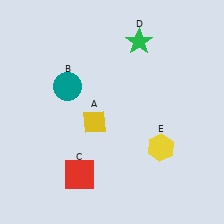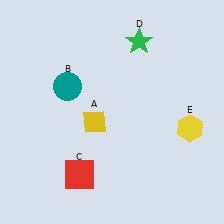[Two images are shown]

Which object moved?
The yellow hexagon (E) moved right.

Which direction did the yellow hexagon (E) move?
The yellow hexagon (E) moved right.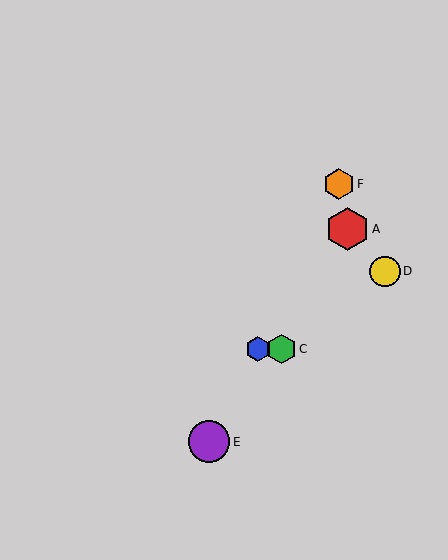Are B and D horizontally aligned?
No, B is at y≈349 and D is at y≈271.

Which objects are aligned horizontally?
Objects B, C are aligned horizontally.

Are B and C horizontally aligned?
Yes, both are at y≈349.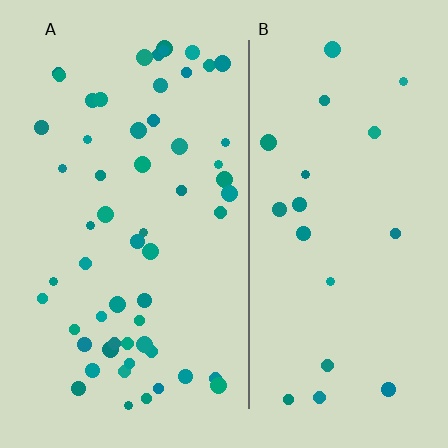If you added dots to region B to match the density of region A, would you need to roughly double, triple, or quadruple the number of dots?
Approximately triple.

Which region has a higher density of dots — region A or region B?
A (the left).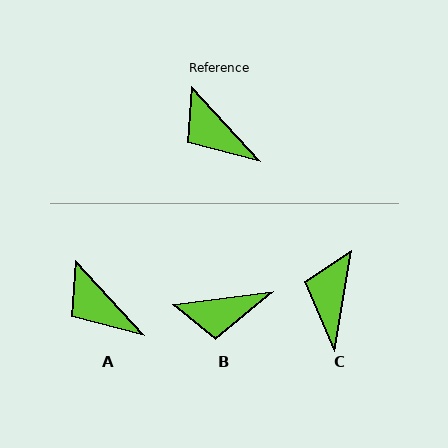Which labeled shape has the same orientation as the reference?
A.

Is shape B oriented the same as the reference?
No, it is off by about 54 degrees.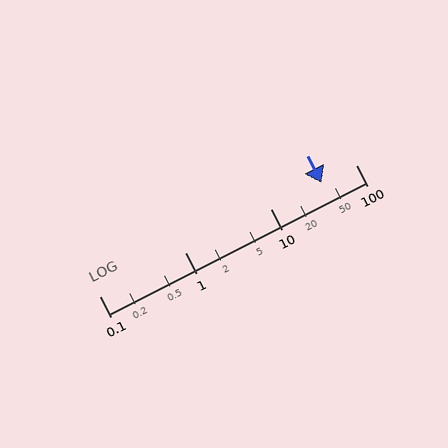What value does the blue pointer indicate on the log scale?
The pointer indicates approximately 40.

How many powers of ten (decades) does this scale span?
The scale spans 3 decades, from 0.1 to 100.